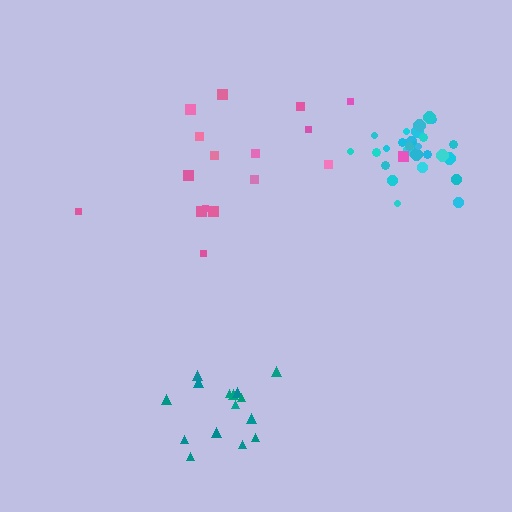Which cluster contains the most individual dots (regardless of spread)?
Cyan (27).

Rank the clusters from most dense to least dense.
cyan, teal, pink.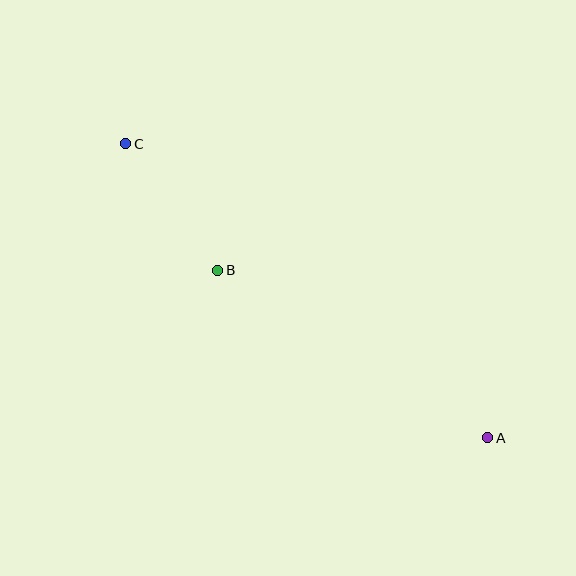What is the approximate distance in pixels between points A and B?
The distance between A and B is approximately 318 pixels.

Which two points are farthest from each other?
Points A and C are farthest from each other.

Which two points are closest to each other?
Points B and C are closest to each other.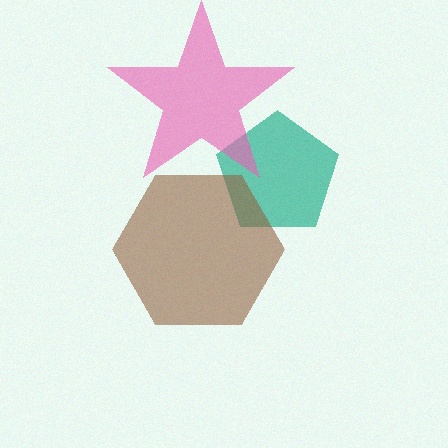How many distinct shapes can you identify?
There are 3 distinct shapes: a teal pentagon, a brown hexagon, a pink star.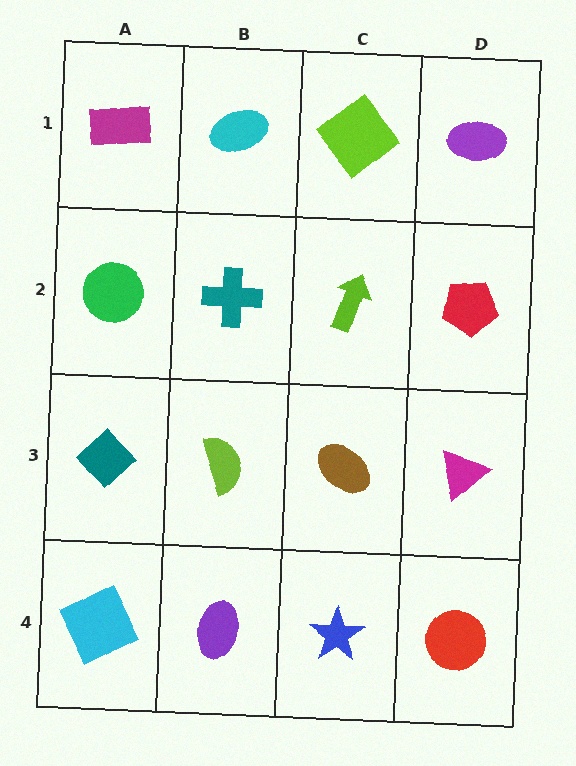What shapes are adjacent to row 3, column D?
A red pentagon (row 2, column D), a red circle (row 4, column D), a brown ellipse (row 3, column C).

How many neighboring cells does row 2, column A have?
3.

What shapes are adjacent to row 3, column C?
A lime arrow (row 2, column C), a blue star (row 4, column C), a lime semicircle (row 3, column B), a magenta triangle (row 3, column D).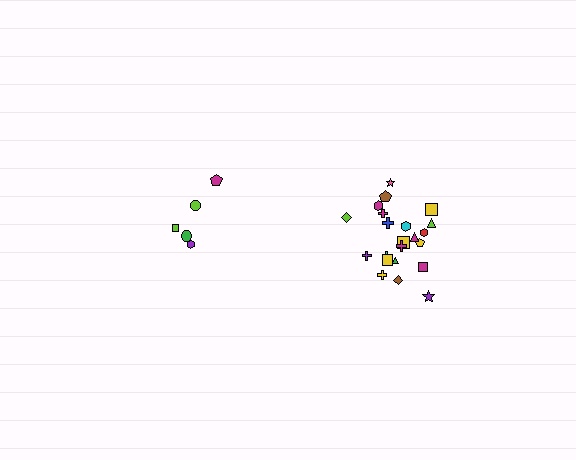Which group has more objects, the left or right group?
The right group.